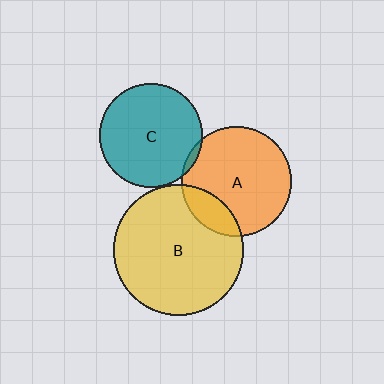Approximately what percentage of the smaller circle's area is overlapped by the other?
Approximately 5%.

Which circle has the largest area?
Circle B (yellow).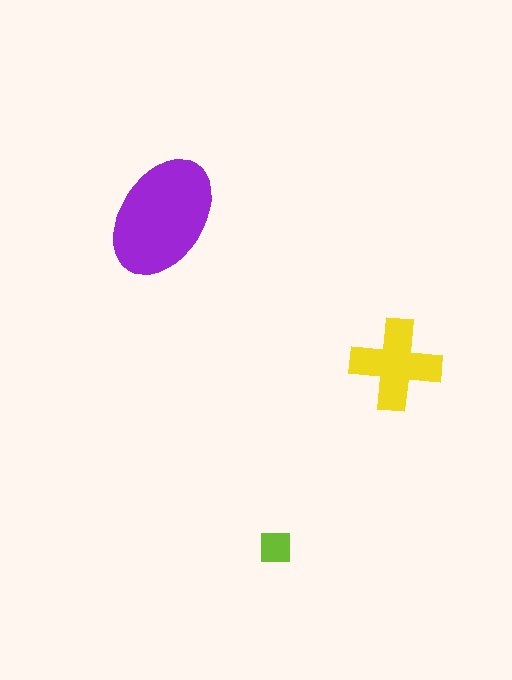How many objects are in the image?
There are 3 objects in the image.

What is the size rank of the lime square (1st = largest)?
3rd.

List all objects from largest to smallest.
The purple ellipse, the yellow cross, the lime square.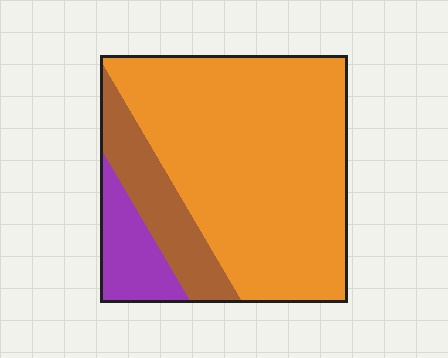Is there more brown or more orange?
Orange.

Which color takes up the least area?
Purple, at roughly 10%.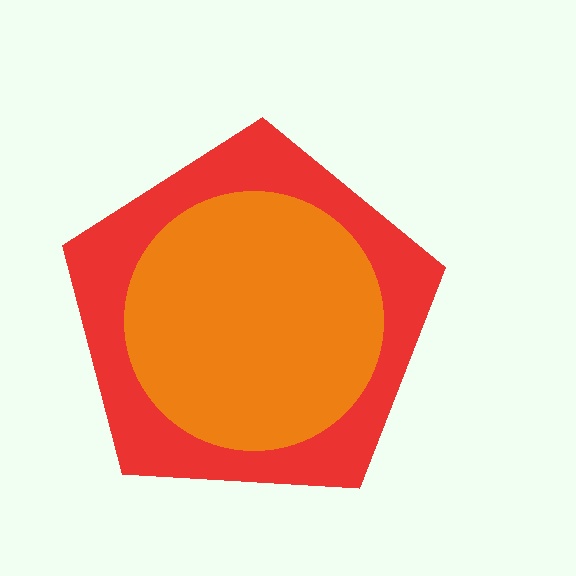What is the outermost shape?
The red pentagon.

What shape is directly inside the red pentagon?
The orange circle.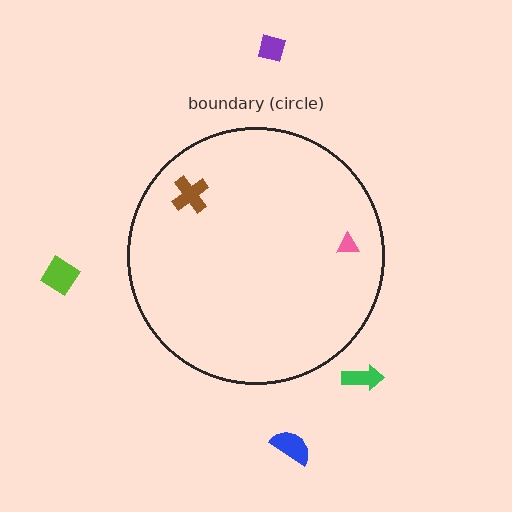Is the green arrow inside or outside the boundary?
Outside.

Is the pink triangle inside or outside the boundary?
Inside.